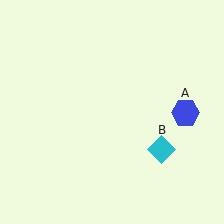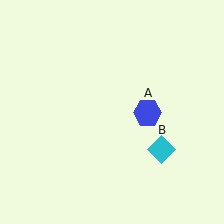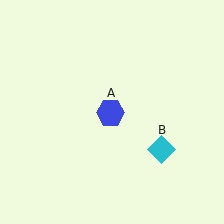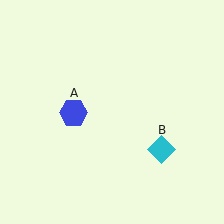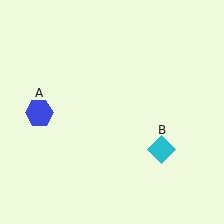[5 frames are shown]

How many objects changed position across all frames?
1 object changed position: blue hexagon (object A).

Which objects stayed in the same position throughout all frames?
Cyan diamond (object B) remained stationary.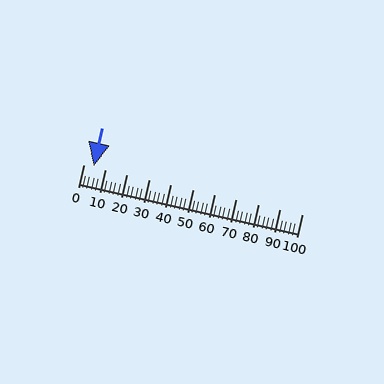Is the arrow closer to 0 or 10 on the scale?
The arrow is closer to 0.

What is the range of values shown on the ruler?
The ruler shows values from 0 to 100.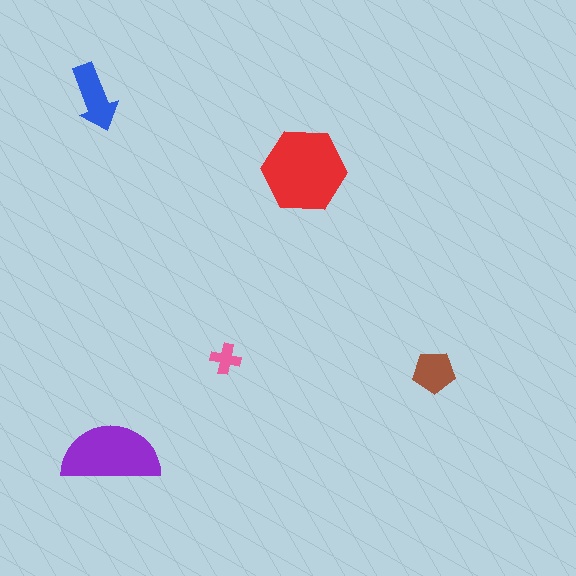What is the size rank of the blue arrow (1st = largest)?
3rd.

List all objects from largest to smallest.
The red hexagon, the purple semicircle, the blue arrow, the brown pentagon, the pink cross.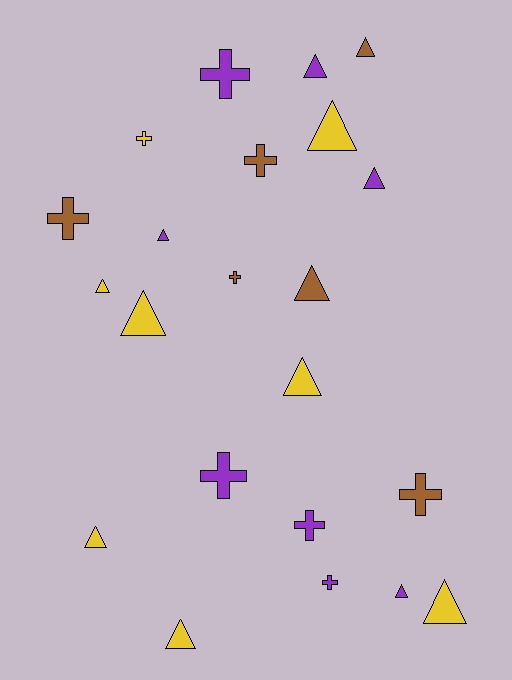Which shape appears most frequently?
Triangle, with 13 objects.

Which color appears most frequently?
Yellow, with 8 objects.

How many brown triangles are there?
There are 2 brown triangles.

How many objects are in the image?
There are 22 objects.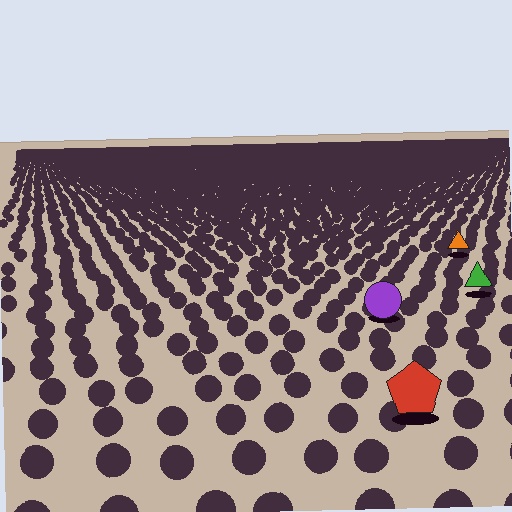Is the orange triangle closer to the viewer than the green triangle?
No. The green triangle is closer — you can tell from the texture gradient: the ground texture is coarser near it.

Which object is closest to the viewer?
The red pentagon is closest. The texture marks near it are larger and more spread out.